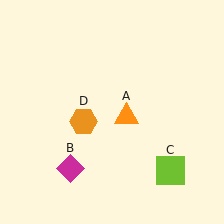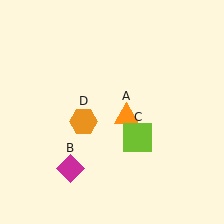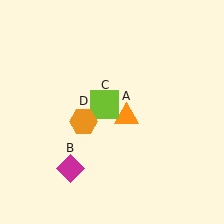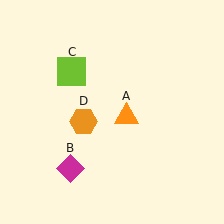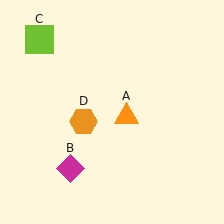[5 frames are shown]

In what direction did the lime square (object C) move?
The lime square (object C) moved up and to the left.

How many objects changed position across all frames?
1 object changed position: lime square (object C).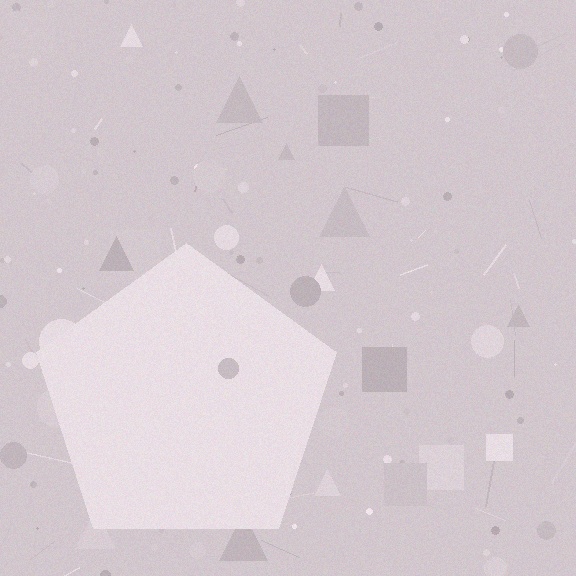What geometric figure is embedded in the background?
A pentagon is embedded in the background.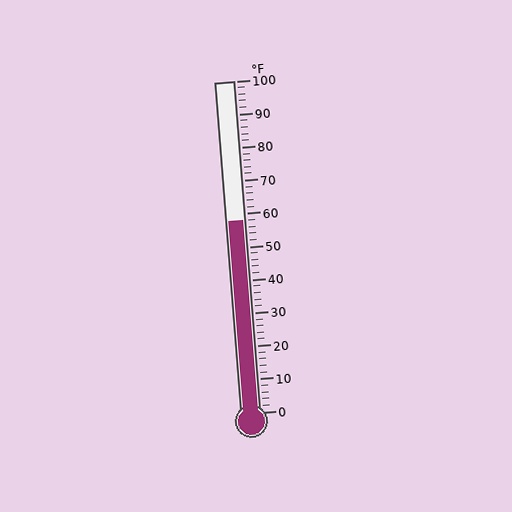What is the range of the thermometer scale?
The thermometer scale ranges from 0°F to 100°F.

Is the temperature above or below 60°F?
The temperature is below 60°F.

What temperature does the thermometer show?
The thermometer shows approximately 58°F.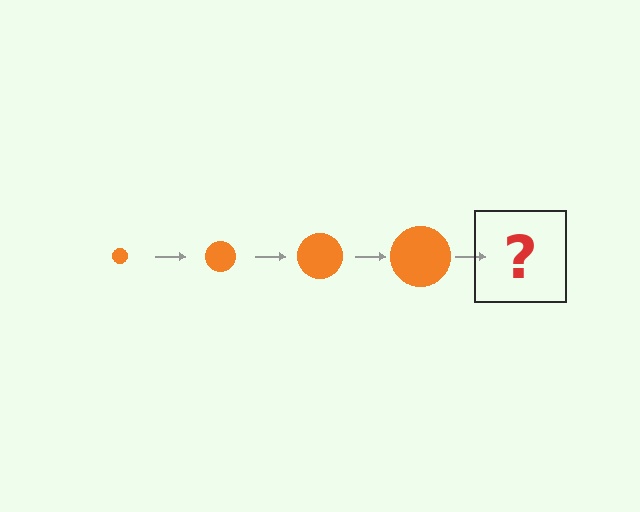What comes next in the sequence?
The next element should be an orange circle, larger than the previous one.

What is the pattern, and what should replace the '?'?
The pattern is that the circle gets progressively larger each step. The '?' should be an orange circle, larger than the previous one.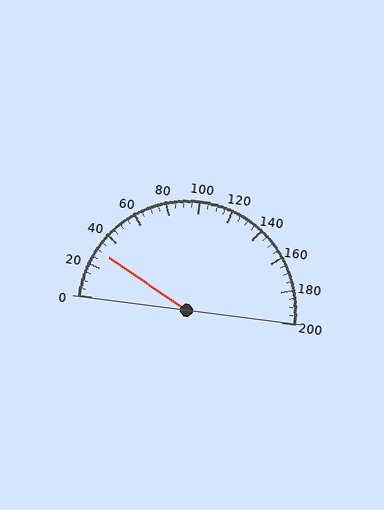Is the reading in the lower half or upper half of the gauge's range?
The reading is in the lower half of the range (0 to 200).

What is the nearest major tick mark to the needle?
The nearest major tick mark is 40.